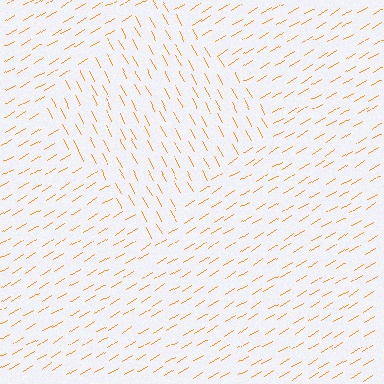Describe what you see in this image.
The image is filled with small orange line segments. A diamond region in the image has lines oriented differently from the surrounding lines, creating a visible texture boundary.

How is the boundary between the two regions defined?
The boundary is defined purely by a change in line orientation (approximately 87 degrees difference). All lines are the same color and thickness.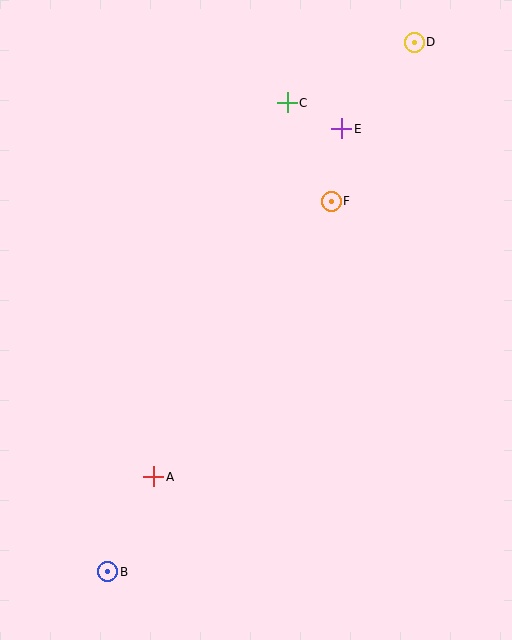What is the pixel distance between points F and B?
The distance between F and B is 433 pixels.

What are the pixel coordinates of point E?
Point E is at (342, 129).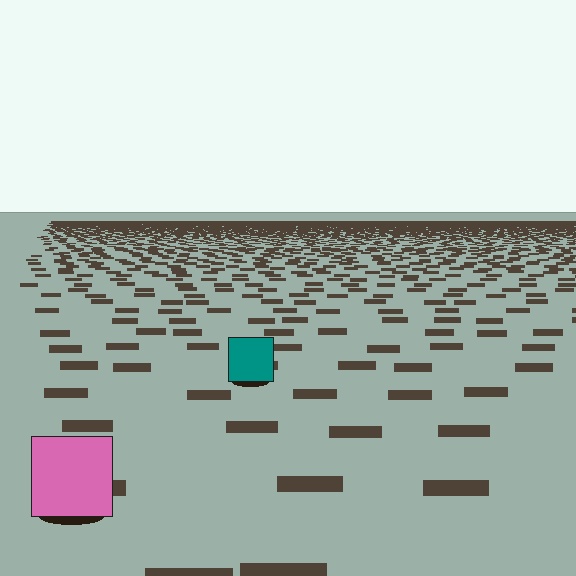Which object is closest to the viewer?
The pink square is closest. The texture marks near it are larger and more spread out.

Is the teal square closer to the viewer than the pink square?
No. The pink square is closer — you can tell from the texture gradient: the ground texture is coarser near it.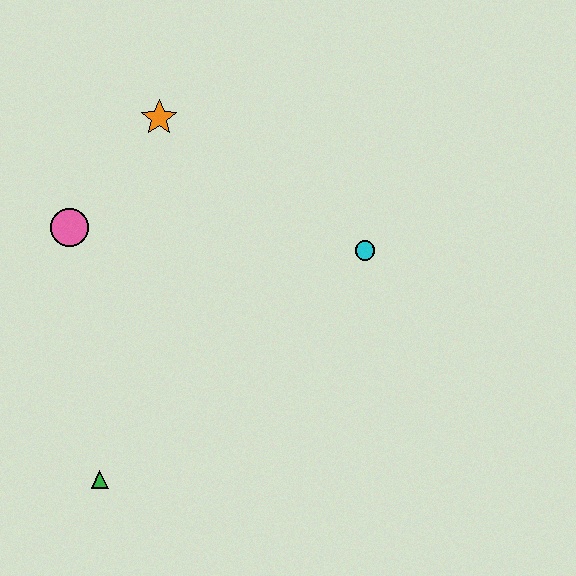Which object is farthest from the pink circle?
The cyan circle is farthest from the pink circle.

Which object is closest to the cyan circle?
The orange star is closest to the cyan circle.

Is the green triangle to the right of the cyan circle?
No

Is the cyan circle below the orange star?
Yes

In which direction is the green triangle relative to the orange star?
The green triangle is below the orange star.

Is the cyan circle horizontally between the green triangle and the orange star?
No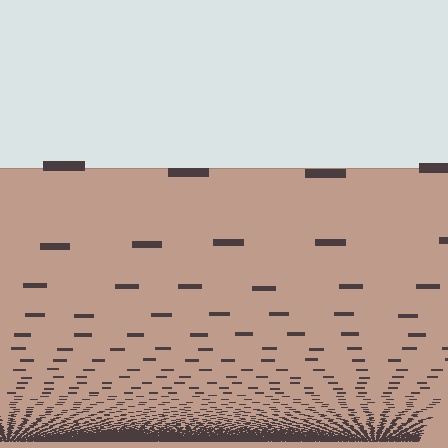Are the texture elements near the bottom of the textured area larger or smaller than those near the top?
Smaller. The gradient is inverted — elements near the bottom are smaller and denser.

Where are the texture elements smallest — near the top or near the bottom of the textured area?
Near the bottom.